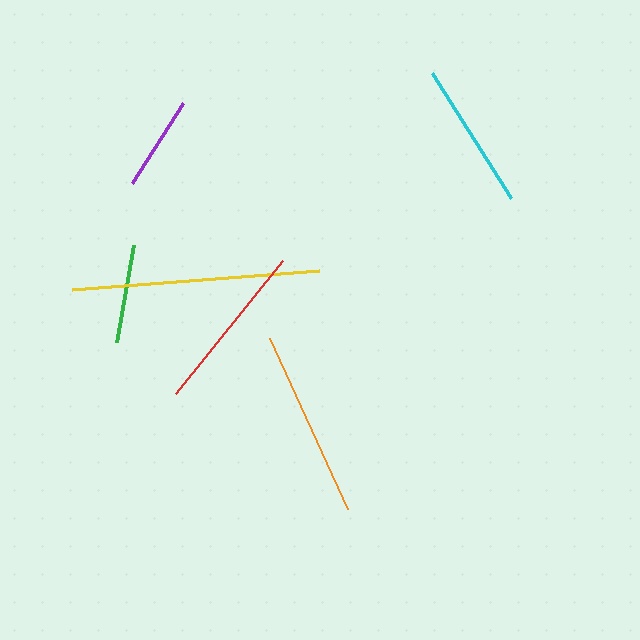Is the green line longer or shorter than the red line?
The red line is longer than the green line.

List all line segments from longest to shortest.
From longest to shortest: yellow, orange, red, cyan, green, purple.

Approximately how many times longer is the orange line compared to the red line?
The orange line is approximately 1.1 times the length of the red line.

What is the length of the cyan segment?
The cyan segment is approximately 147 pixels long.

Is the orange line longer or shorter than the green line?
The orange line is longer than the green line.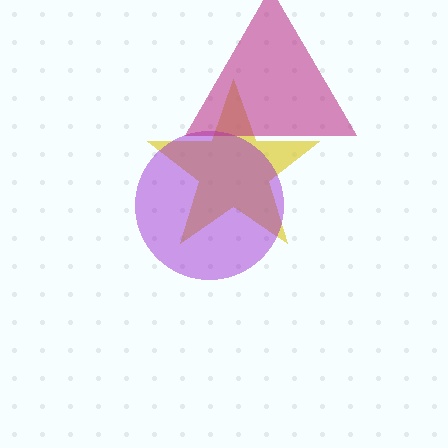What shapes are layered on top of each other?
The layered shapes are: a yellow star, a purple circle, a magenta triangle.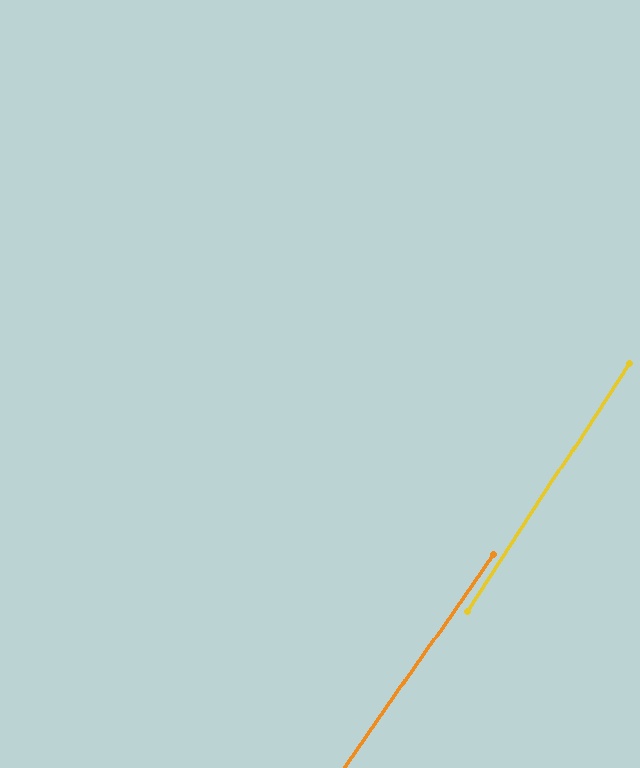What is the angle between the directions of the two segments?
Approximately 2 degrees.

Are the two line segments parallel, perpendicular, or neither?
Parallel — their directions differ by only 1.6°.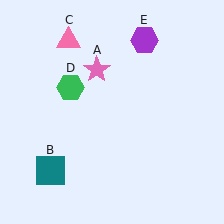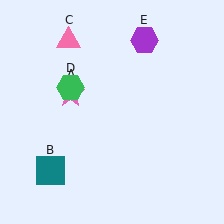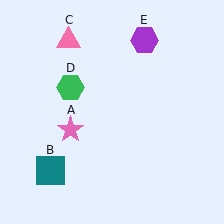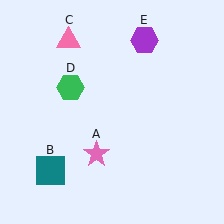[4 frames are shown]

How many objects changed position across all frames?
1 object changed position: pink star (object A).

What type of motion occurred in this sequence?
The pink star (object A) rotated counterclockwise around the center of the scene.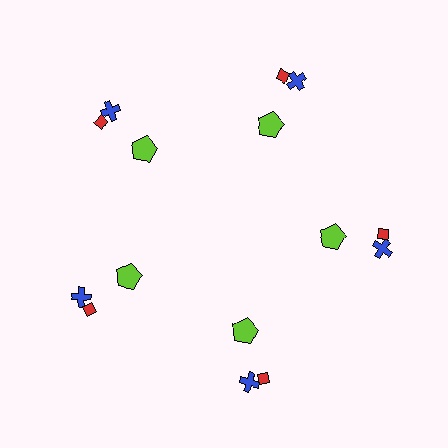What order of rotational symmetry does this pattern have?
This pattern has 5-fold rotational symmetry.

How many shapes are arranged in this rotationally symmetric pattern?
There are 15 shapes, arranged in 5 groups of 3.